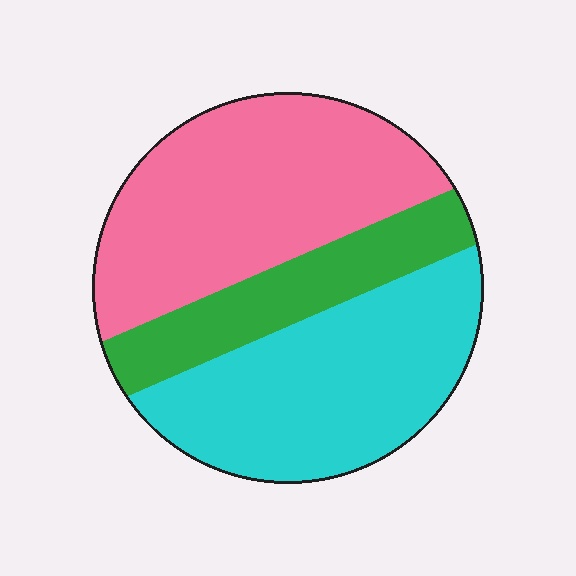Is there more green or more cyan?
Cyan.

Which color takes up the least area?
Green, at roughly 20%.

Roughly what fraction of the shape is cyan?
Cyan takes up about three eighths (3/8) of the shape.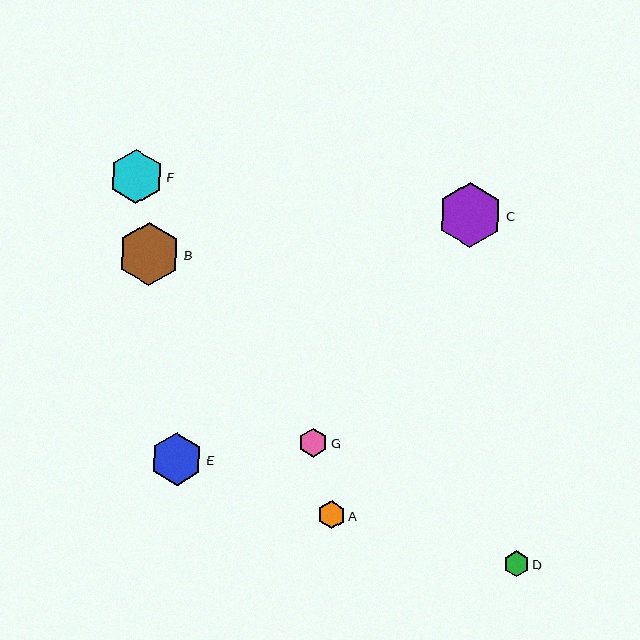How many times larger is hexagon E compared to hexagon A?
Hexagon E is approximately 1.9 times the size of hexagon A.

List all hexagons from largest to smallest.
From largest to smallest: C, B, F, E, G, A, D.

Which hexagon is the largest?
Hexagon C is the largest with a size of approximately 65 pixels.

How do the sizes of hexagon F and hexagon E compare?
Hexagon F and hexagon E are approximately the same size.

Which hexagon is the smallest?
Hexagon D is the smallest with a size of approximately 26 pixels.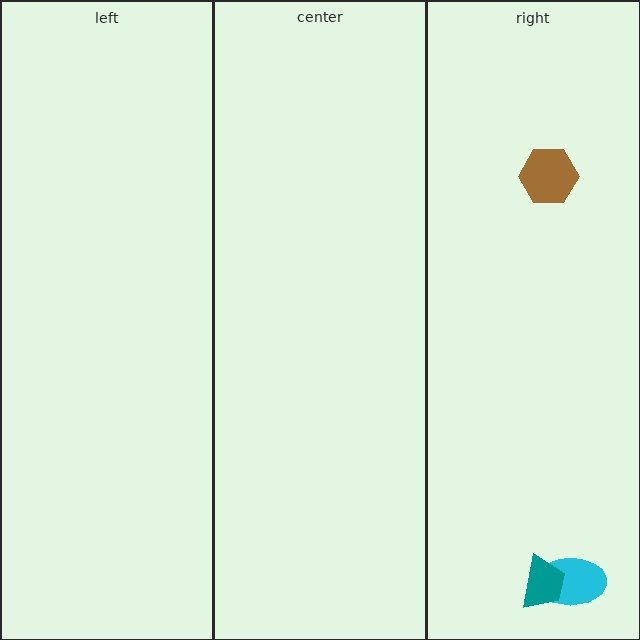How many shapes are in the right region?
3.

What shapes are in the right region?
The cyan ellipse, the teal trapezoid, the brown hexagon.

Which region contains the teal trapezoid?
The right region.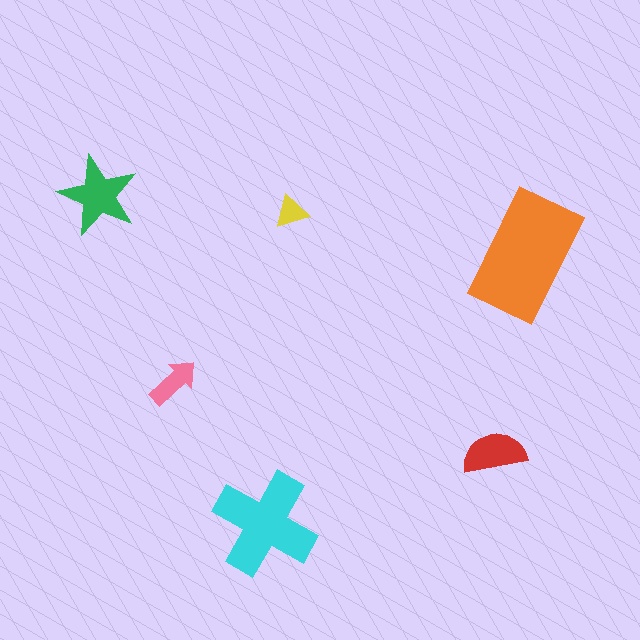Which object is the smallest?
The yellow triangle.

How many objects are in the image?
There are 6 objects in the image.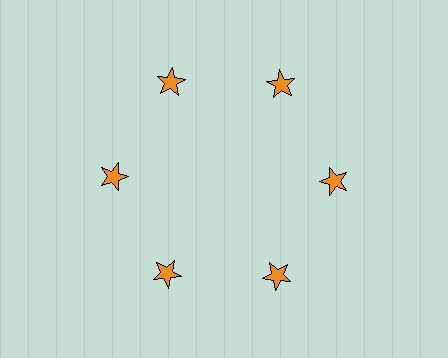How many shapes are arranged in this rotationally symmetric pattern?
There are 6 shapes, arranged in 6 groups of 1.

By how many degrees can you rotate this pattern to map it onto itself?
The pattern maps onto itself every 60 degrees of rotation.